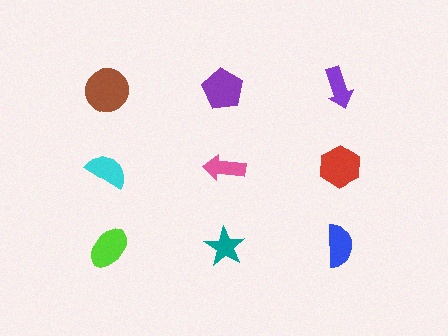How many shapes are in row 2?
3 shapes.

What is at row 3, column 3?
A blue semicircle.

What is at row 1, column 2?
A purple pentagon.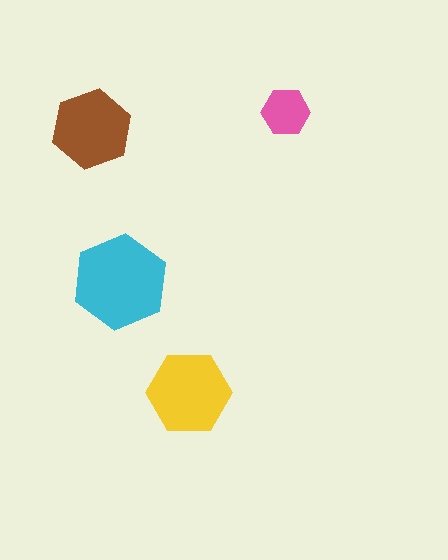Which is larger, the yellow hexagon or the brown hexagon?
The yellow one.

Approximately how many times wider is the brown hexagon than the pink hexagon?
About 1.5 times wider.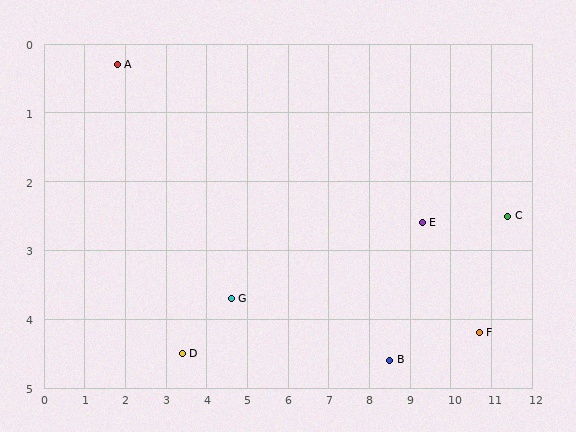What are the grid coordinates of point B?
Point B is at approximately (8.5, 4.6).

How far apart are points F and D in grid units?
Points F and D are about 7.3 grid units apart.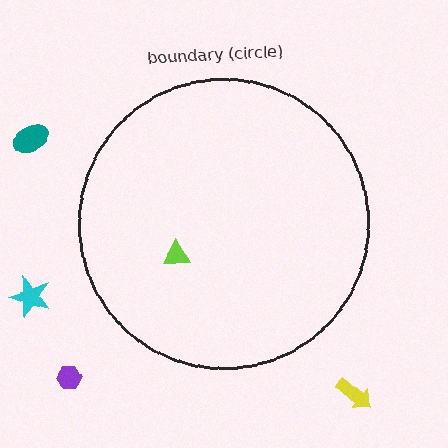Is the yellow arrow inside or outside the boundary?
Outside.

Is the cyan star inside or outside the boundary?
Outside.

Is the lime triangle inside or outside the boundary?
Inside.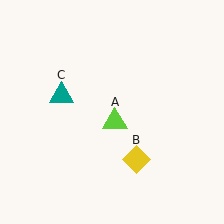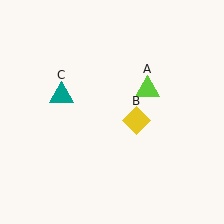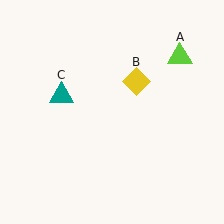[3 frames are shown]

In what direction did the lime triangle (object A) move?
The lime triangle (object A) moved up and to the right.